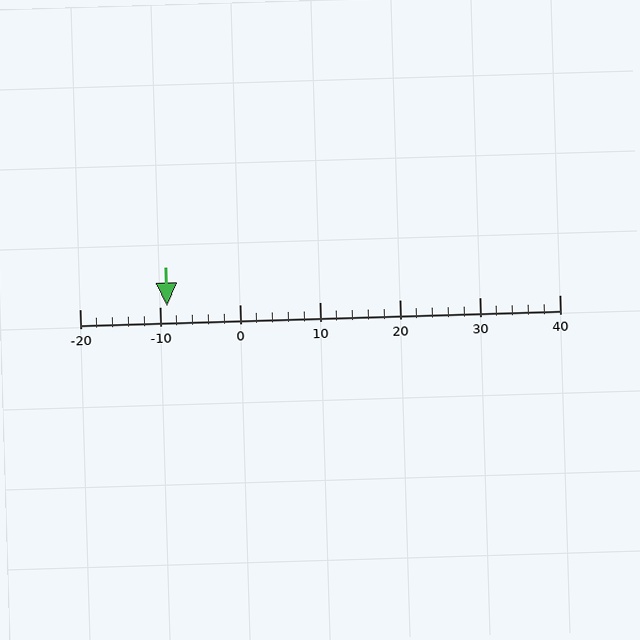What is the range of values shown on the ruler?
The ruler shows values from -20 to 40.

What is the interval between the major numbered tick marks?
The major tick marks are spaced 10 units apart.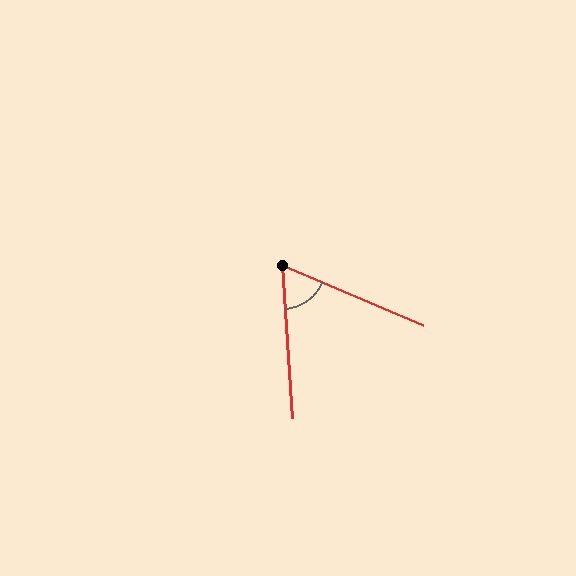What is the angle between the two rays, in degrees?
Approximately 63 degrees.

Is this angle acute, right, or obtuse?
It is acute.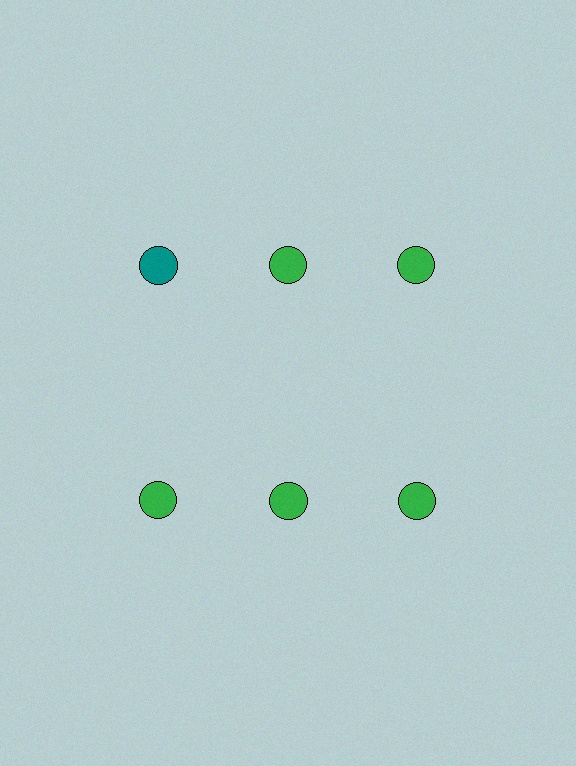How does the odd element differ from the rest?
It has a different color: teal instead of green.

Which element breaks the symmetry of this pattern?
The teal circle in the top row, leftmost column breaks the symmetry. All other shapes are green circles.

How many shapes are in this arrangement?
There are 6 shapes arranged in a grid pattern.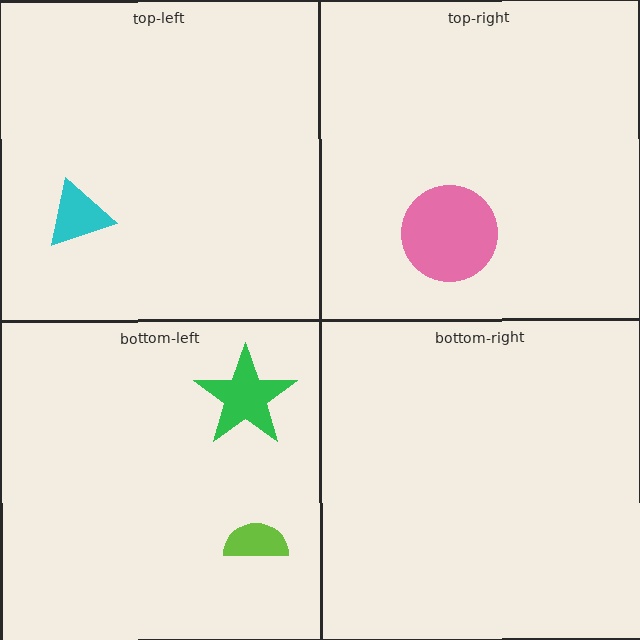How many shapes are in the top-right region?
1.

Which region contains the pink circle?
The top-right region.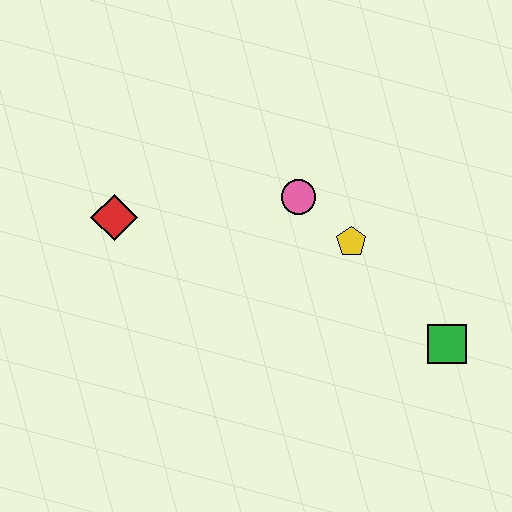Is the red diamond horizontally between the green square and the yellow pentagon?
No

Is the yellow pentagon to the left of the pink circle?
No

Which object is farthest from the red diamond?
The green square is farthest from the red diamond.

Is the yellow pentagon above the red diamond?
No